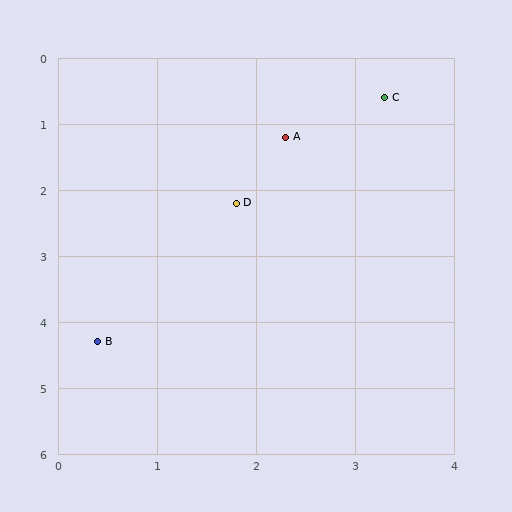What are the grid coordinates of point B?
Point B is at approximately (0.4, 4.3).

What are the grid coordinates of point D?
Point D is at approximately (1.8, 2.2).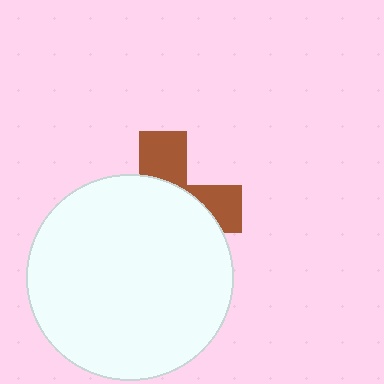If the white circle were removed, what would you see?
You would see the complete brown cross.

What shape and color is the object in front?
The object in front is a white circle.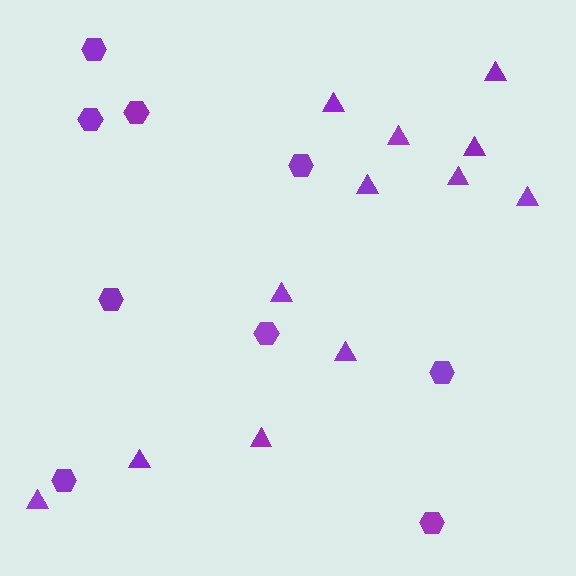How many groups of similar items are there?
There are 2 groups: one group of triangles (12) and one group of hexagons (9).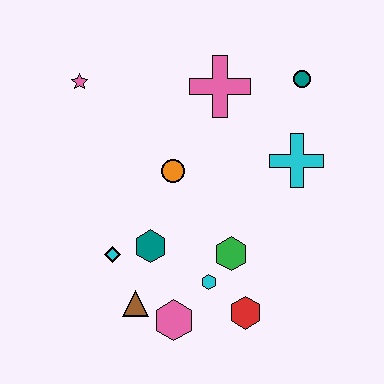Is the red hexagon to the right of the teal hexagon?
Yes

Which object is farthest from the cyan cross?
The pink star is farthest from the cyan cross.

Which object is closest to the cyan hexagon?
The green hexagon is closest to the cyan hexagon.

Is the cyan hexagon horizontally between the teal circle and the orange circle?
Yes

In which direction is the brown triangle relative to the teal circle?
The brown triangle is below the teal circle.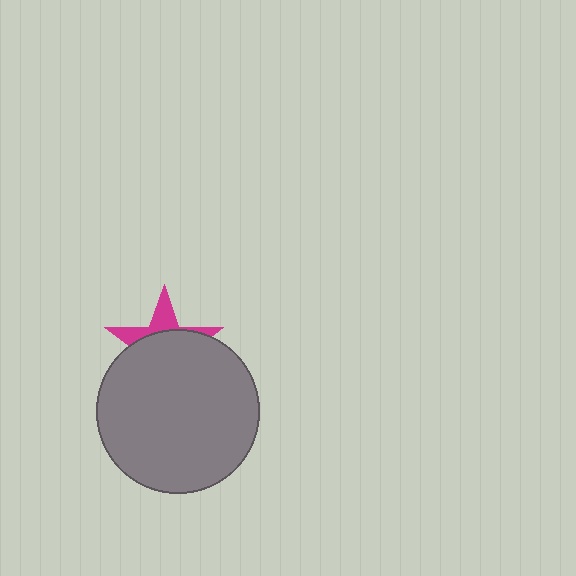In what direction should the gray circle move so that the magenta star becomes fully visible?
The gray circle should move down. That is the shortest direction to clear the overlap and leave the magenta star fully visible.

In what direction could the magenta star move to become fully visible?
The magenta star could move up. That would shift it out from behind the gray circle entirely.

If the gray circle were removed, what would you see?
You would see the complete magenta star.